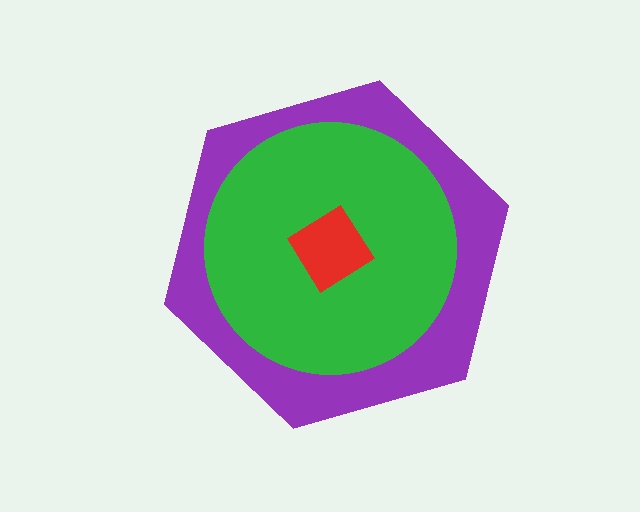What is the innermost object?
The red diamond.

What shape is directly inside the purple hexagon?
The green circle.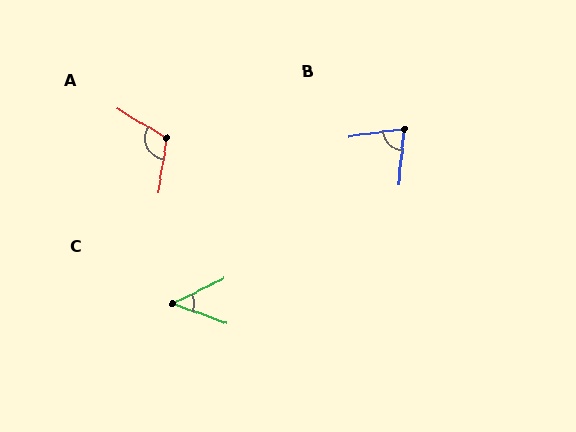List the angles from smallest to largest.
C (47°), B (77°), A (112°).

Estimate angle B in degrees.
Approximately 77 degrees.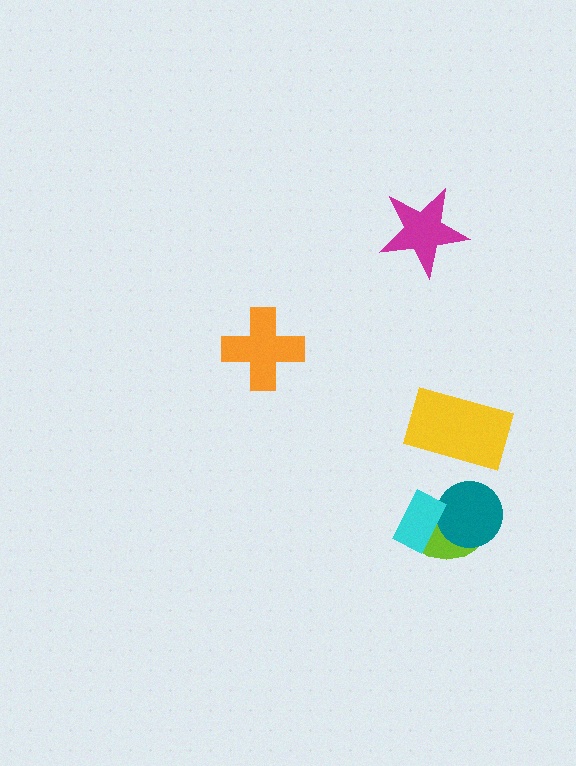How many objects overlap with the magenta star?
0 objects overlap with the magenta star.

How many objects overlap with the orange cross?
0 objects overlap with the orange cross.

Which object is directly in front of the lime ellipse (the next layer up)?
The teal circle is directly in front of the lime ellipse.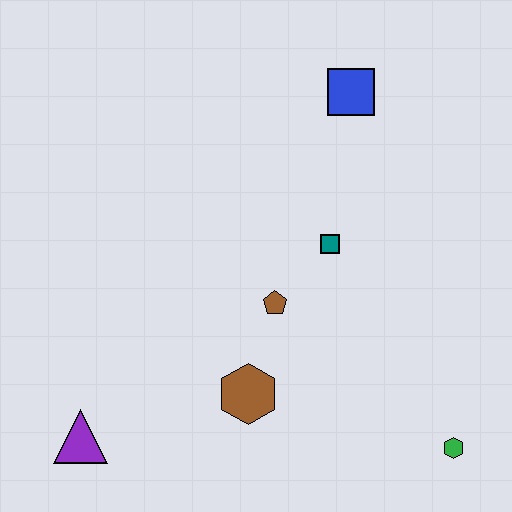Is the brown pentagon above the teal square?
No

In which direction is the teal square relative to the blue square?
The teal square is below the blue square.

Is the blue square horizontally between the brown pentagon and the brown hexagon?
No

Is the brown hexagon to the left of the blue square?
Yes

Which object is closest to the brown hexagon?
The brown pentagon is closest to the brown hexagon.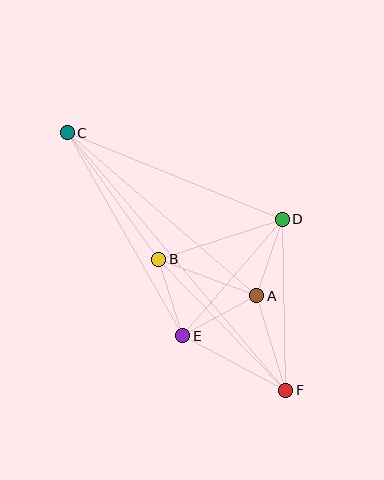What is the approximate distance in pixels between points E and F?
The distance between E and F is approximately 117 pixels.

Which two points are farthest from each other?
Points C and F are farthest from each other.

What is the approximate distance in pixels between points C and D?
The distance between C and D is approximately 232 pixels.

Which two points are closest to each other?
Points B and E are closest to each other.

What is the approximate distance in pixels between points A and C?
The distance between A and C is approximately 250 pixels.